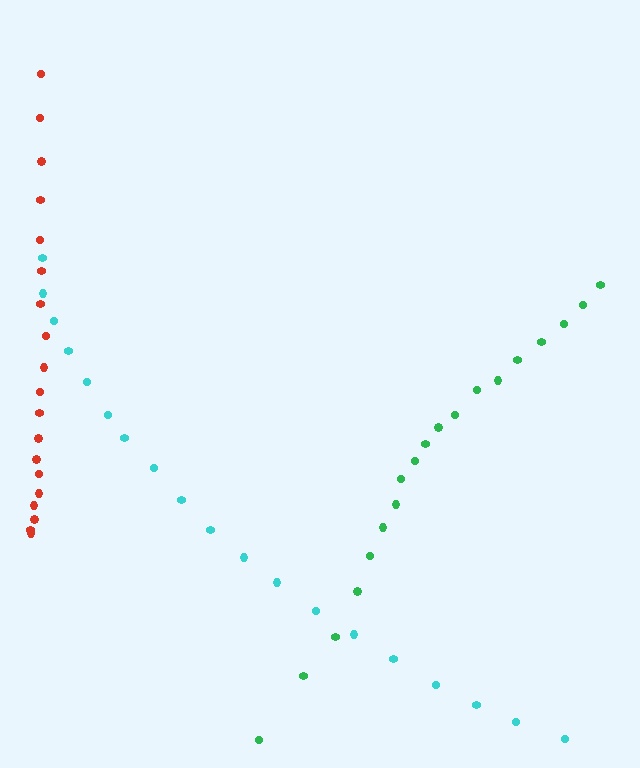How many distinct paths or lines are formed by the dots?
There are 3 distinct paths.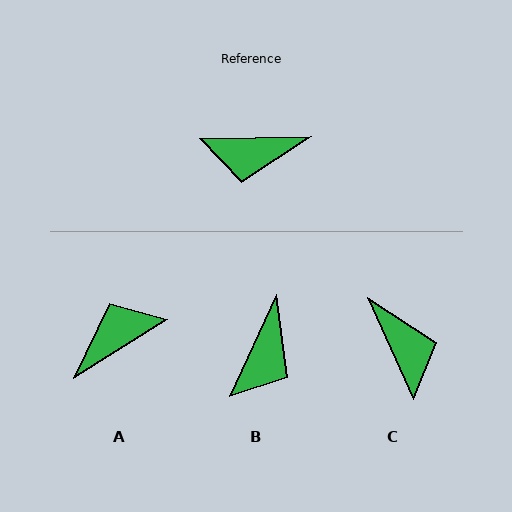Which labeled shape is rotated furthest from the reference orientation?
A, about 149 degrees away.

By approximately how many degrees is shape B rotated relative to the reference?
Approximately 64 degrees counter-clockwise.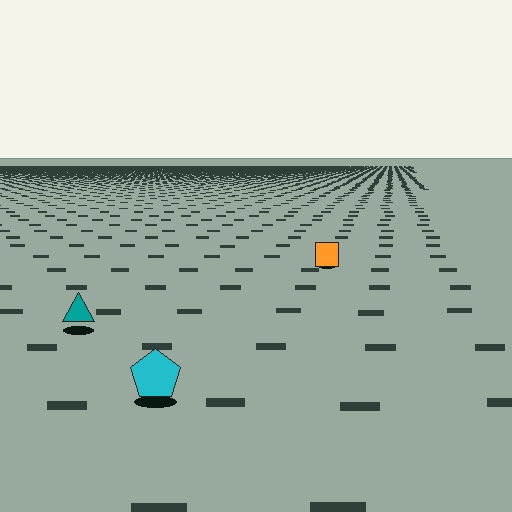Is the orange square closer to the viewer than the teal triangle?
No. The teal triangle is closer — you can tell from the texture gradient: the ground texture is coarser near it.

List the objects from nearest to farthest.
From nearest to farthest: the cyan pentagon, the teal triangle, the orange square.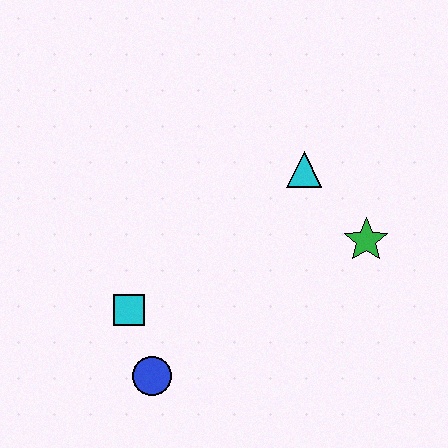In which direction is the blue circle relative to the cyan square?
The blue circle is below the cyan square.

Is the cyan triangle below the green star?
No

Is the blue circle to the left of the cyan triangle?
Yes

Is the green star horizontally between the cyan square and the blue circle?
No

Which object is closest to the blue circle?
The cyan square is closest to the blue circle.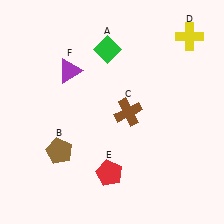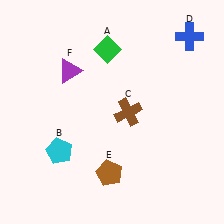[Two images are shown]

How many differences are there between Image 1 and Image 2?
There are 3 differences between the two images.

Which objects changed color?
B changed from brown to cyan. D changed from yellow to blue. E changed from red to brown.